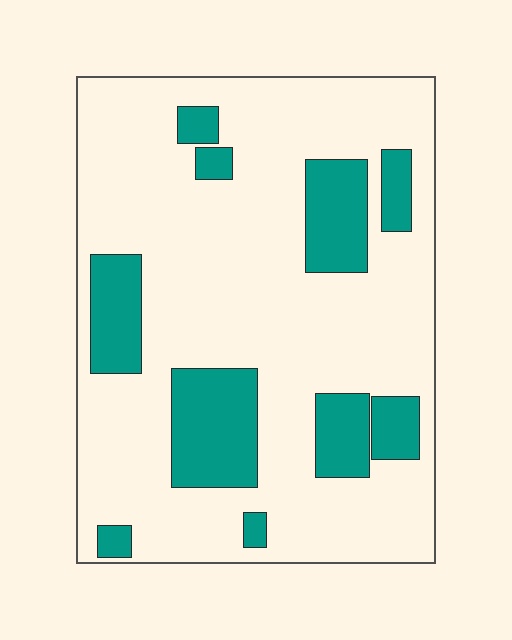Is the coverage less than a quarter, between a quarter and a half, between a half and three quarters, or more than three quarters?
Less than a quarter.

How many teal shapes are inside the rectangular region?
10.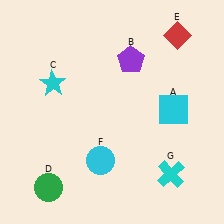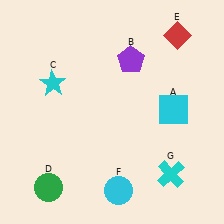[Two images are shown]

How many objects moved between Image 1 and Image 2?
1 object moved between the two images.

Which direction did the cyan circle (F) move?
The cyan circle (F) moved down.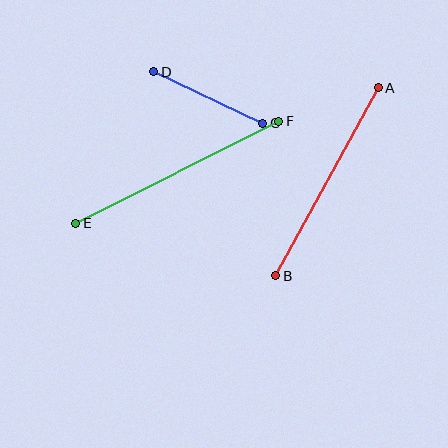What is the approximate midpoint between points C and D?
The midpoint is at approximately (208, 98) pixels.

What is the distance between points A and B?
The distance is approximately 214 pixels.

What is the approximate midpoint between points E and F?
The midpoint is at approximately (177, 172) pixels.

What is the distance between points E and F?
The distance is approximately 227 pixels.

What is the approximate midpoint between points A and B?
The midpoint is at approximately (327, 182) pixels.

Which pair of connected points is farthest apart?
Points E and F are farthest apart.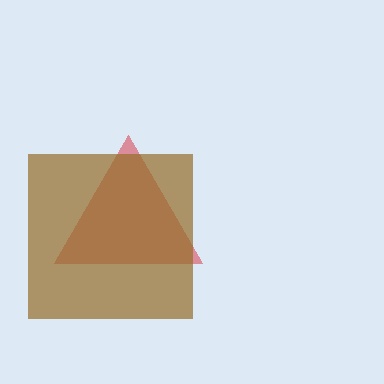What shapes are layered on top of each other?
The layered shapes are: a red triangle, a brown square.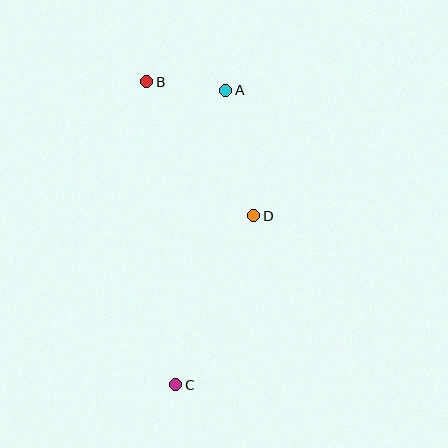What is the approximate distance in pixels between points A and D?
The distance between A and D is approximately 128 pixels.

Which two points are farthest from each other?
Points B and C are farthest from each other.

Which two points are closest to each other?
Points A and B are closest to each other.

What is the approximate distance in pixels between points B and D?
The distance between B and D is approximately 171 pixels.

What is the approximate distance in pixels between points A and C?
The distance between A and C is approximately 299 pixels.